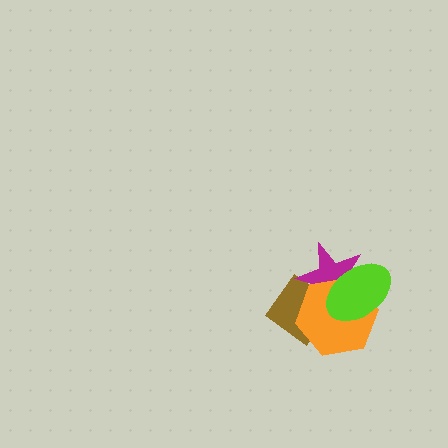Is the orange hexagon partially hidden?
Yes, it is partially covered by another shape.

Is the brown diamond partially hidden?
Yes, it is partially covered by another shape.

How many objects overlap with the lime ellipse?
3 objects overlap with the lime ellipse.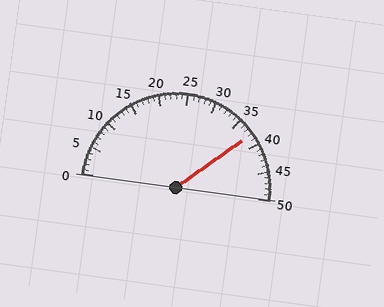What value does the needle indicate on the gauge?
The needle indicates approximately 38.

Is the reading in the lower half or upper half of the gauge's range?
The reading is in the upper half of the range (0 to 50).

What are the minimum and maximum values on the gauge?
The gauge ranges from 0 to 50.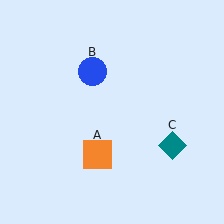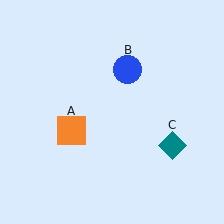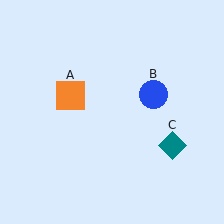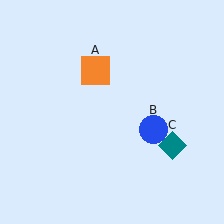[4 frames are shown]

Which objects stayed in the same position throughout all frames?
Teal diamond (object C) remained stationary.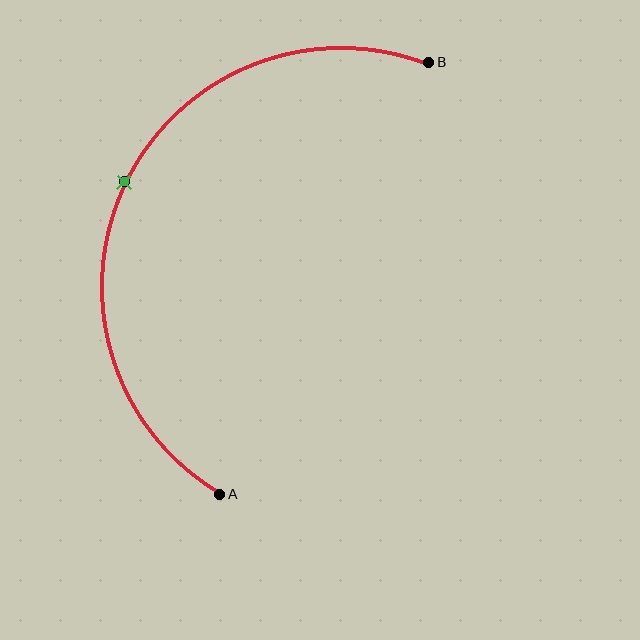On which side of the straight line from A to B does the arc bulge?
The arc bulges to the left of the straight line connecting A and B.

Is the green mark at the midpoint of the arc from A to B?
Yes. The green mark lies on the arc at equal arc-length from both A and B — it is the arc midpoint.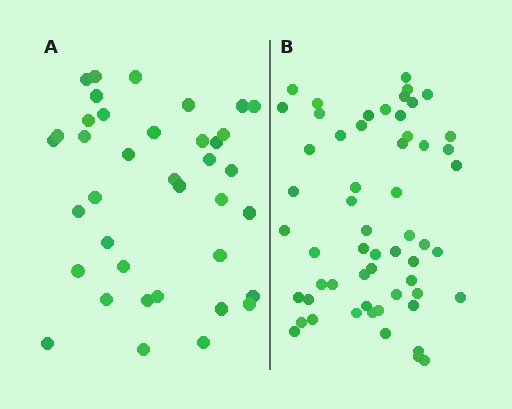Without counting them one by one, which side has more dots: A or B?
Region B (the right region) has more dots.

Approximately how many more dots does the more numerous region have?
Region B has approximately 20 more dots than region A.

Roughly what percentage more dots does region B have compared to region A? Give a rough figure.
About 50% more.